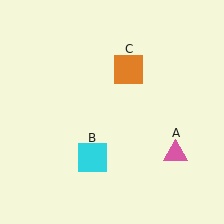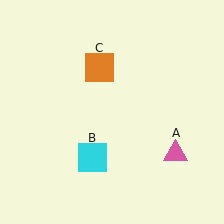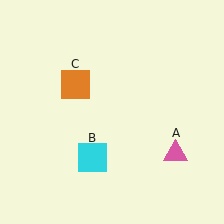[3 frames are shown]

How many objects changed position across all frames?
1 object changed position: orange square (object C).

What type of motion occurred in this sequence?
The orange square (object C) rotated counterclockwise around the center of the scene.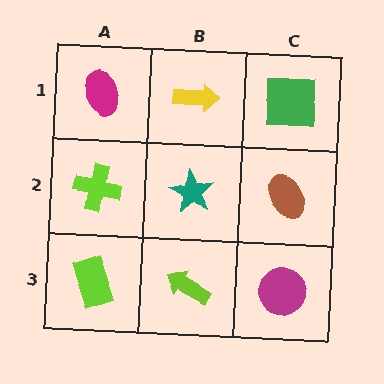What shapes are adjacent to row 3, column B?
A teal star (row 2, column B), a lime rectangle (row 3, column A), a magenta circle (row 3, column C).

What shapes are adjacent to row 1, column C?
A brown ellipse (row 2, column C), a yellow arrow (row 1, column B).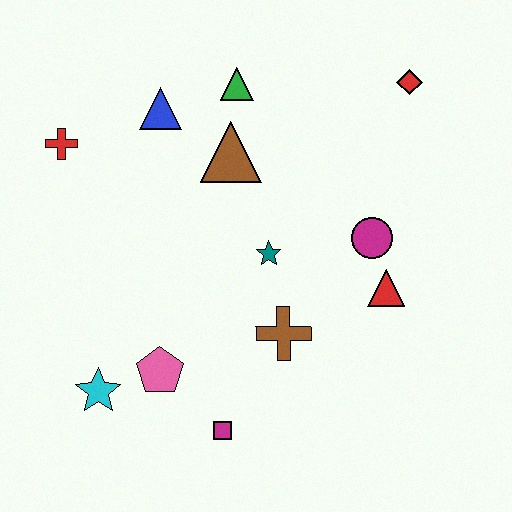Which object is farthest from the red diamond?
The cyan star is farthest from the red diamond.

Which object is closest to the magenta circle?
The red triangle is closest to the magenta circle.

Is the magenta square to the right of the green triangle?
No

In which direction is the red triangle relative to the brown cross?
The red triangle is to the right of the brown cross.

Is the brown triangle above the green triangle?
No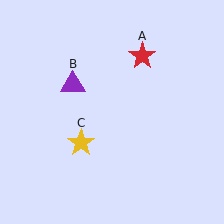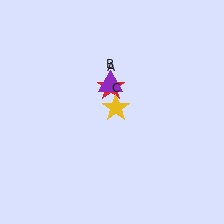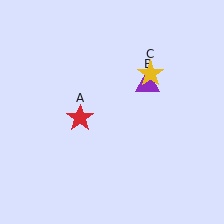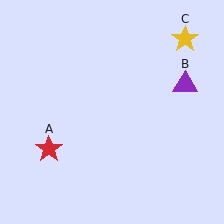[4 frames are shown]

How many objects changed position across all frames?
3 objects changed position: red star (object A), purple triangle (object B), yellow star (object C).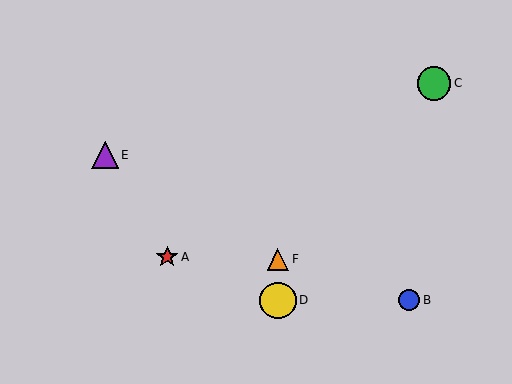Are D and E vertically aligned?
No, D is at x≈278 and E is at x≈105.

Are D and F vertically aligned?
Yes, both are at x≈278.